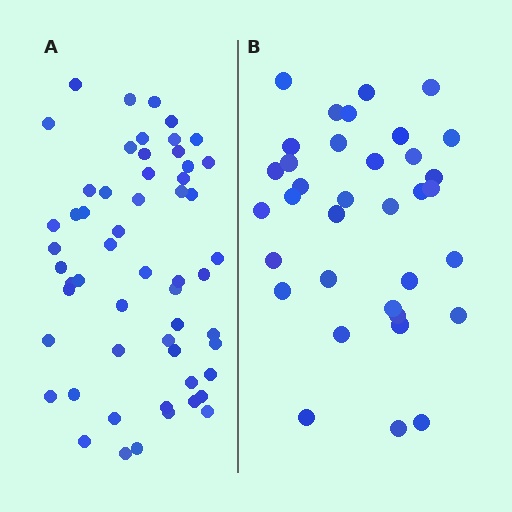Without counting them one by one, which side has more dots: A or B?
Region A (the left region) has more dots.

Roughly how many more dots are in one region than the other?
Region A has approximately 20 more dots than region B.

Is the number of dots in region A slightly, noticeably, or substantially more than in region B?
Region A has substantially more. The ratio is roughly 1.6 to 1.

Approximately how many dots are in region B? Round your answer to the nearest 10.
About 40 dots. (The exact count is 35, which rounds to 40.)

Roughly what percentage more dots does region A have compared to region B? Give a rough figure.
About 60% more.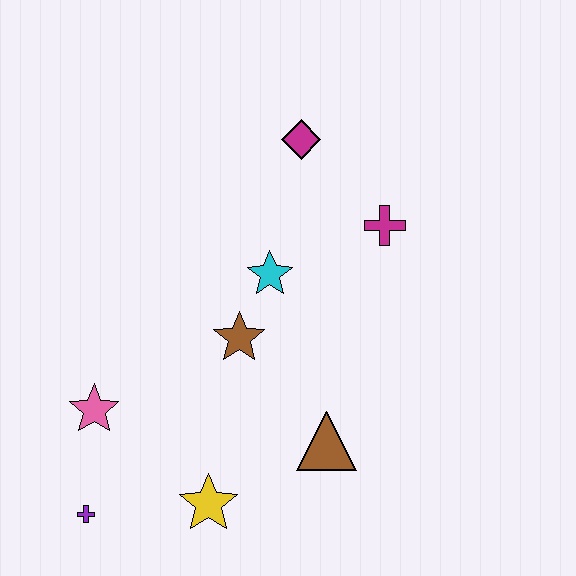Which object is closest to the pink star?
The purple cross is closest to the pink star.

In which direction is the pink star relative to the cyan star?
The pink star is to the left of the cyan star.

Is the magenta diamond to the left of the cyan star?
No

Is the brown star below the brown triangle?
No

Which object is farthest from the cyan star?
The purple cross is farthest from the cyan star.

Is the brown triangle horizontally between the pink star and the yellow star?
No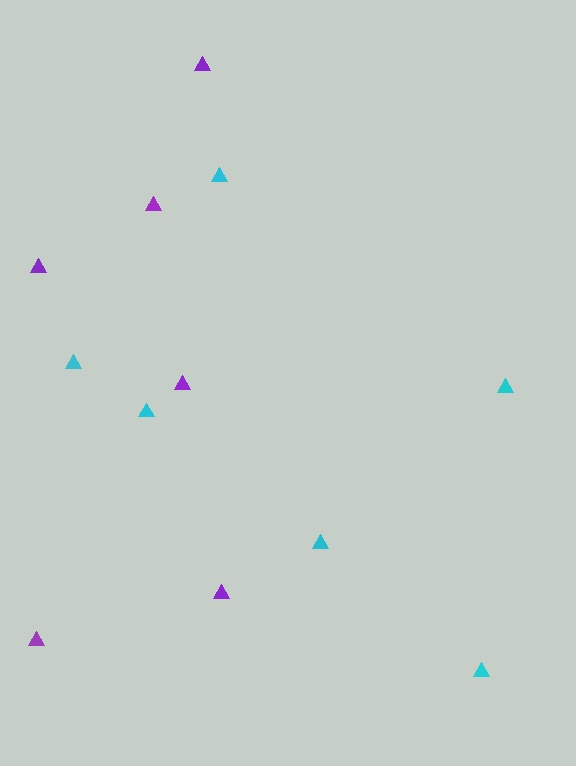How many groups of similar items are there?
There are 2 groups: one group of purple triangles (6) and one group of cyan triangles (6).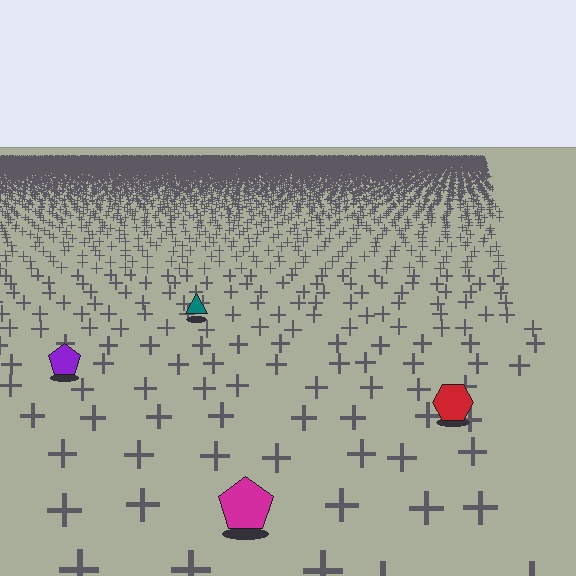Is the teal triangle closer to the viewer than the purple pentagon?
No. The purple pentagon is closer — you can tell from the texture gradient: the ground texture is coarser near it.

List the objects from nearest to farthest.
From nearest to farthest: the magenta pentagon, the red hexagon, the purple pentagon, the teal triangle.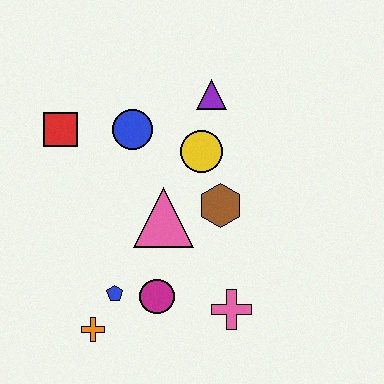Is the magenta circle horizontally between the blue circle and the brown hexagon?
Yes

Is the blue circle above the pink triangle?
Yes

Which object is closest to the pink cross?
The magenta circle is closest to the pink cross.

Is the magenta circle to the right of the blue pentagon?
Yes